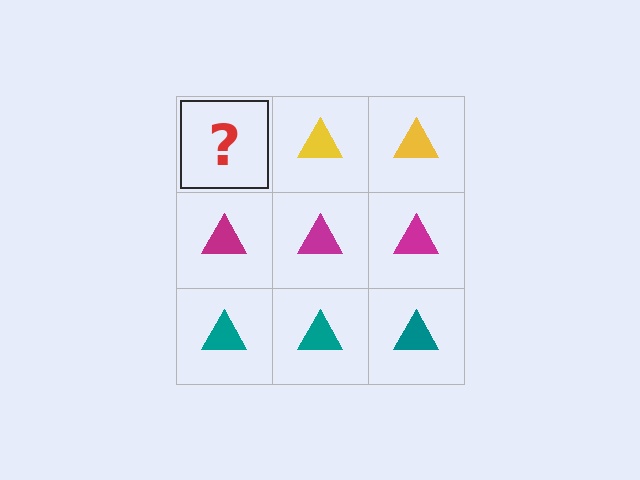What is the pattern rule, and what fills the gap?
The rule is that each row has a consistent color. The gap should be filled with a yellow triangle.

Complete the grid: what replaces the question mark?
The question mark should be replaced with a yellow triangle.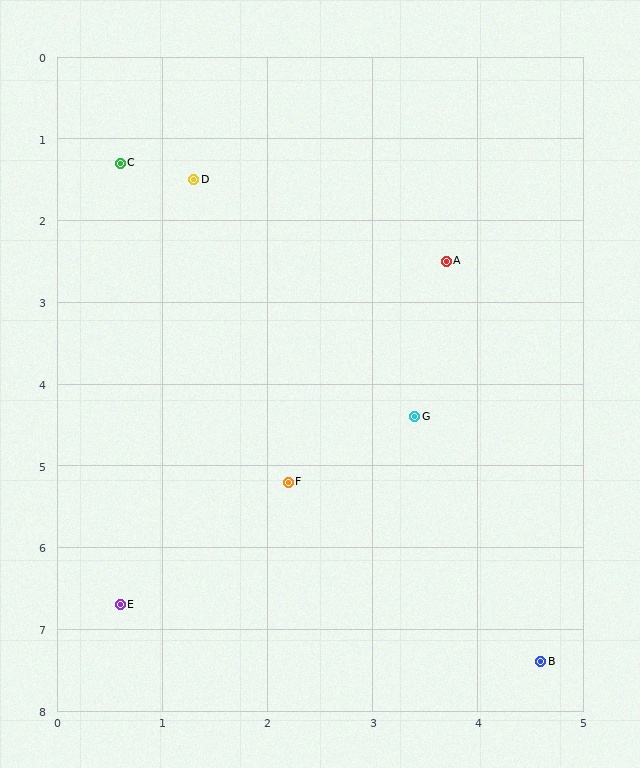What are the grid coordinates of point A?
Point A is at approximately (3.7, 2.5).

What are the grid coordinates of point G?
Point G is at approximately (3.4, 4.4).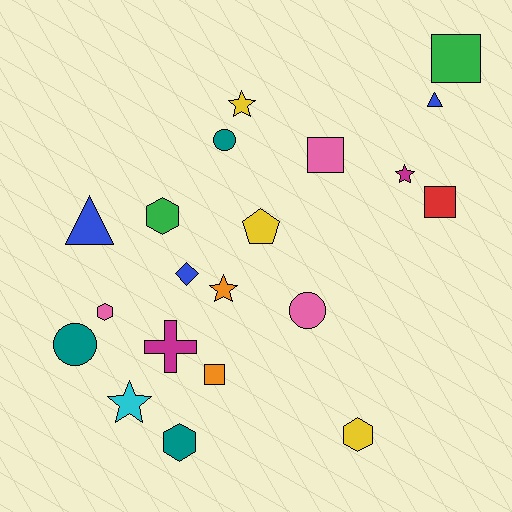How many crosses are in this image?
There is 1 cross.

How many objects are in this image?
There are 20 objects.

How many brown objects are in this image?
There are no brown objects.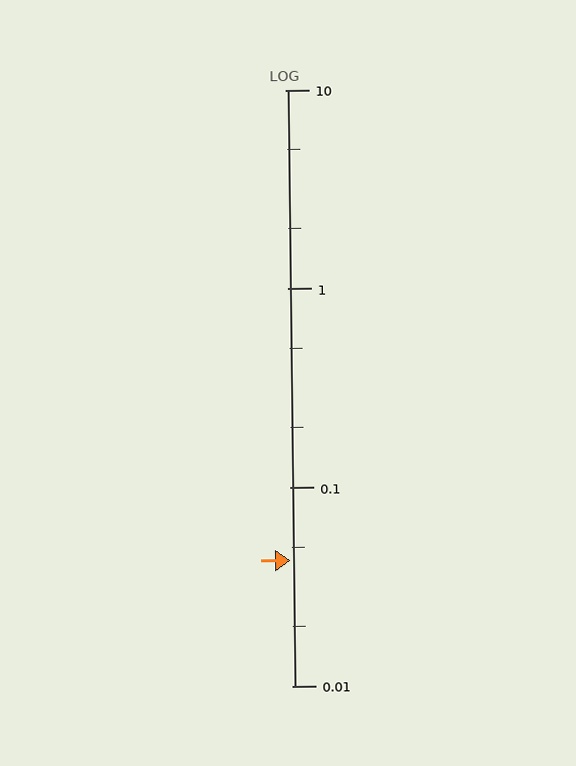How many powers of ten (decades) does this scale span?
The scale spans 3 decades, from 0.01 to 10.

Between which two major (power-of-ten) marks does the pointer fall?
The pointer is between 0.01 and 0.1.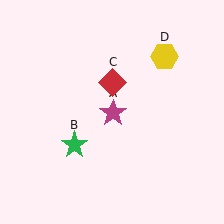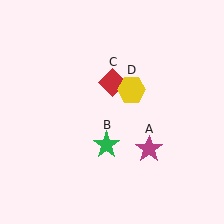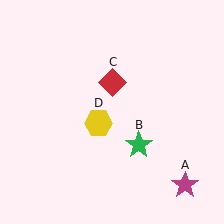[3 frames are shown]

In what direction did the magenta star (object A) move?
The magenta star (object A) moved down and to the right.